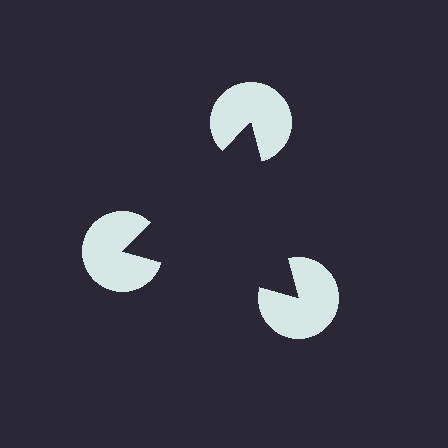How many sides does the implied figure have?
3 sides.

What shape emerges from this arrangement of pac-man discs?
An illusory triangle — its edges are inferred from the aligned wedge cuts in the pac-man discs, not physically drawn.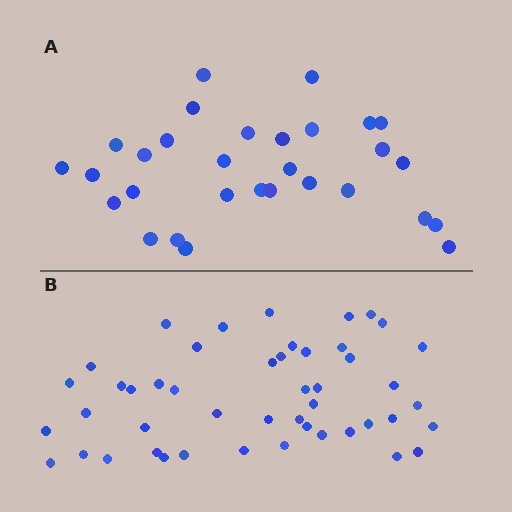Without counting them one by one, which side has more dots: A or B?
Region B (the bottom region) has more dots.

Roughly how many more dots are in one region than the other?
Region B has approximately 15 more dots than region A.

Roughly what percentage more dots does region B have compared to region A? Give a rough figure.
About 55% more.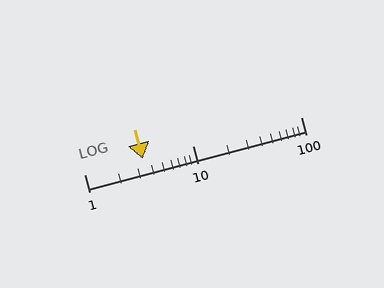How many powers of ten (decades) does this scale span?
The scale spans 2 decades, from 1 to 100.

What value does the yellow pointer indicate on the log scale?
The pointer indicates approximately 3.5.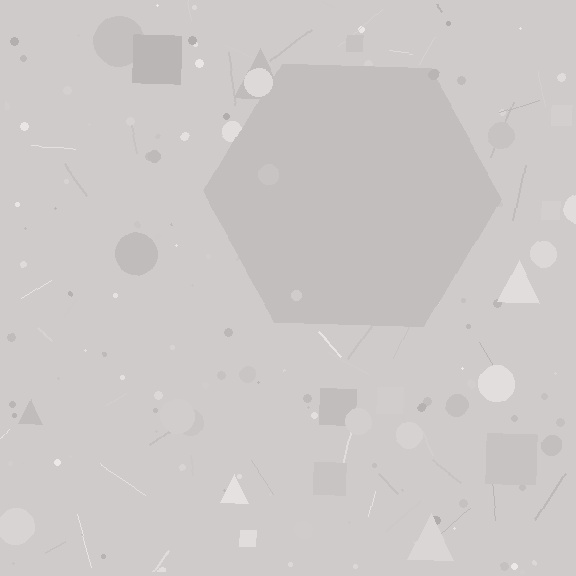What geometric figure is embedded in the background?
A hexagon is embedded in the background.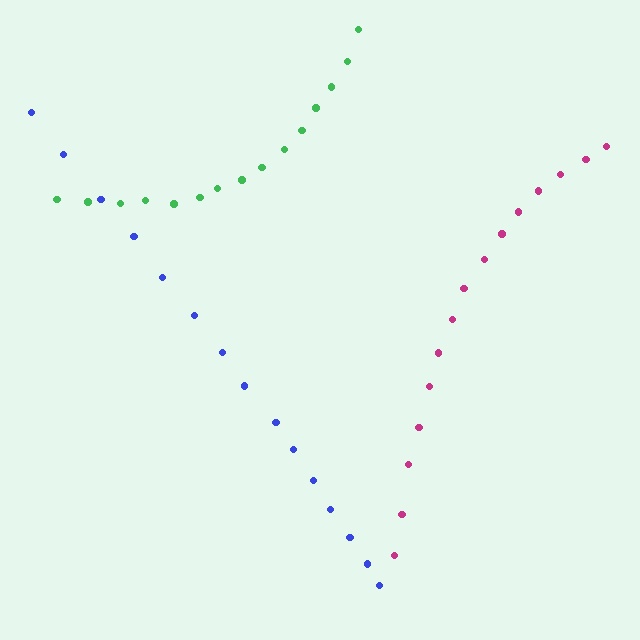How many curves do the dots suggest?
There are 3 distinct paths.